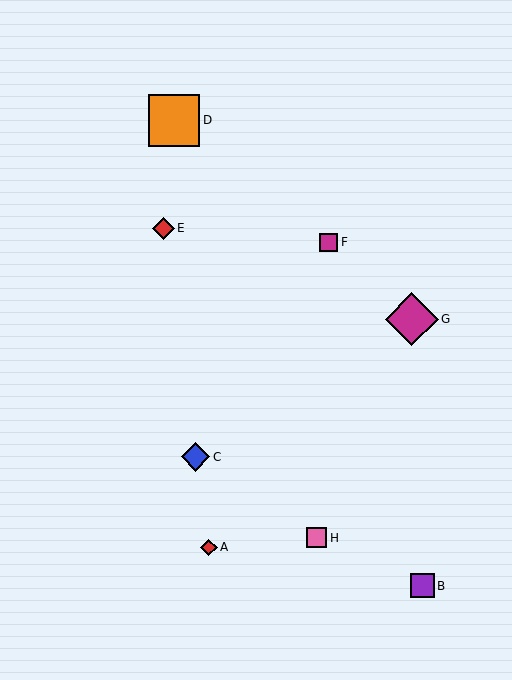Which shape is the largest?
The magenta diamond (labeled G) is the largest.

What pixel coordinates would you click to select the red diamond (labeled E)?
Click at (163, 228) to select the red diamond E.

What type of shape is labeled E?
Shape E is a red diamond.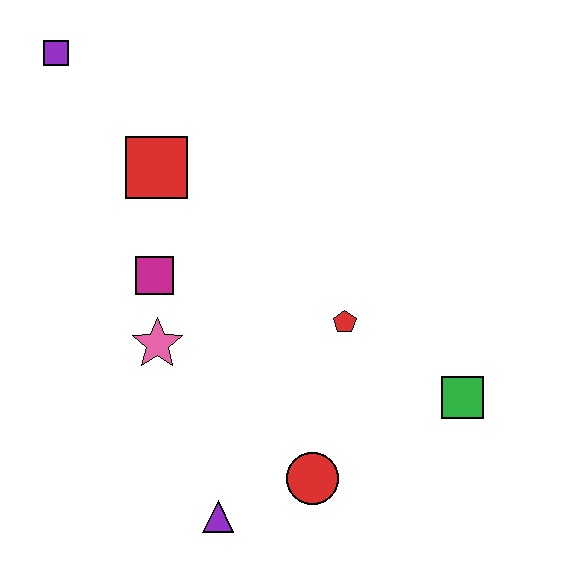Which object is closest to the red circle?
The purple triangle is closest to the red circle.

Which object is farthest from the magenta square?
The green square is farthest from the magenta square.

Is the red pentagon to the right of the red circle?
Yes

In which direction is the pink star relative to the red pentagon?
The pink star is to the left of the red pentagon.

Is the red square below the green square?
No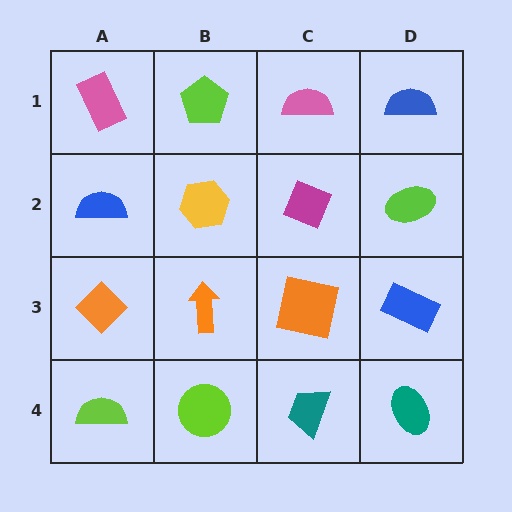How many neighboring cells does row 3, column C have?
4.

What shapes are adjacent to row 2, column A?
A pink rectangle (row 1, column A), an orange diamond (row 3, column A), a yellow hexagon (row 2, column B).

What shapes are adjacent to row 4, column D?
A blue rectangle (row 3, column D), a teal trapezoid (row 4, column C).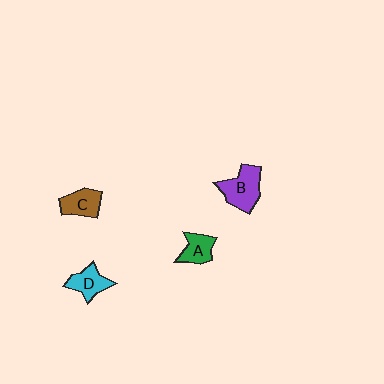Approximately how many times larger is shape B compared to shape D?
Approximately 1.4 times.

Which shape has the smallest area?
Shape A (green).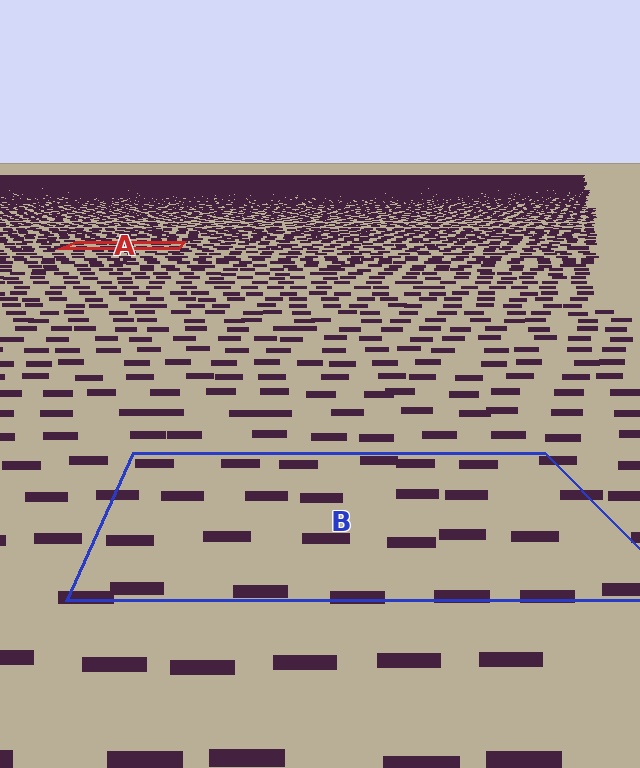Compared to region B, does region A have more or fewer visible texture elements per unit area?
Region A has more texture elements per unit area — they are packed more densely because it is farther away.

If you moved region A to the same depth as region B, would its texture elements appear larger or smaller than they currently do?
They would appear larger. At a closer depth, the same texture elements are projected at a bigger on-screen size.